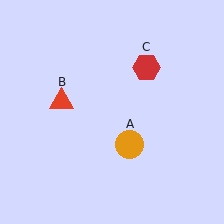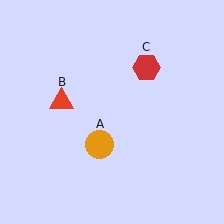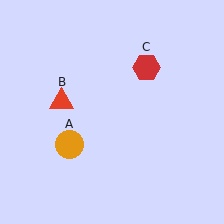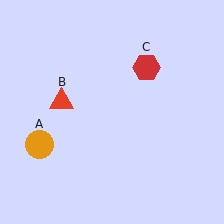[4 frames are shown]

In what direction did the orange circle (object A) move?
The orange circle (object A) moved left.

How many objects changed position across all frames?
1 object changed position: orange circle (object A).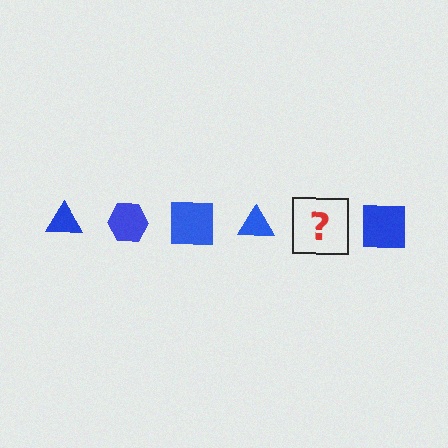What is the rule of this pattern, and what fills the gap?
The rule is that the pattern cycles through triangle, hexagon, square shapes in blue. The gap should be filled with a blue hexagon.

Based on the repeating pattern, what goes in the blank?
The blank should be a blue hexagon.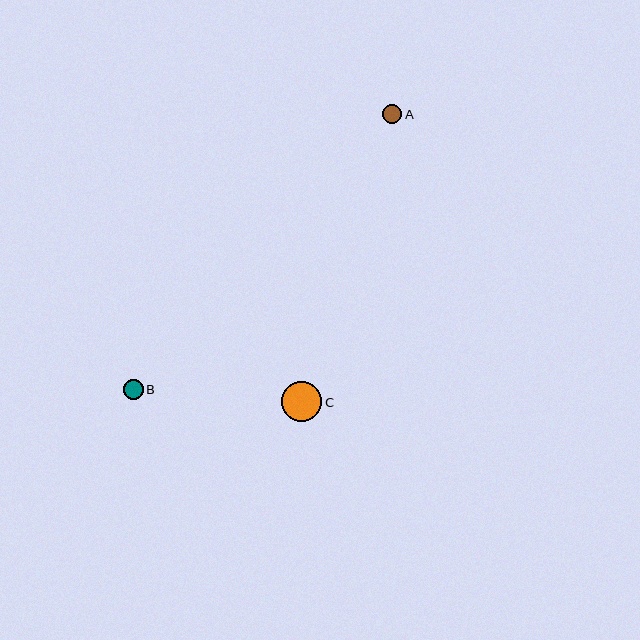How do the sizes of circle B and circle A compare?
Circle B and circle A are approximately the same size.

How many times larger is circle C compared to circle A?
Circle C is approximately 2.1 times the size of circle A.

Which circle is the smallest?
Circle A is the smallest with a size of approximately 20 pixels.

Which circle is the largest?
Circle C is the largest with a size of approximately 40 pixels.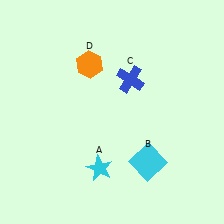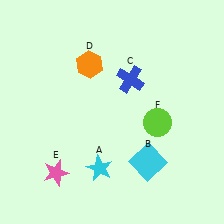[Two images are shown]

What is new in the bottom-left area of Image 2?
A pink star (E) was added in the bottom-left area of Image 2.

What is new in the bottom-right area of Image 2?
A lime circle (F) was added in the bottom-right area of Image 2.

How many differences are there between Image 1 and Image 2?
There are 2 differences between the two images.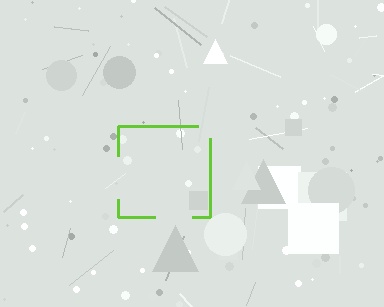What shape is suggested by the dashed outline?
The dashed outline suggests a square.